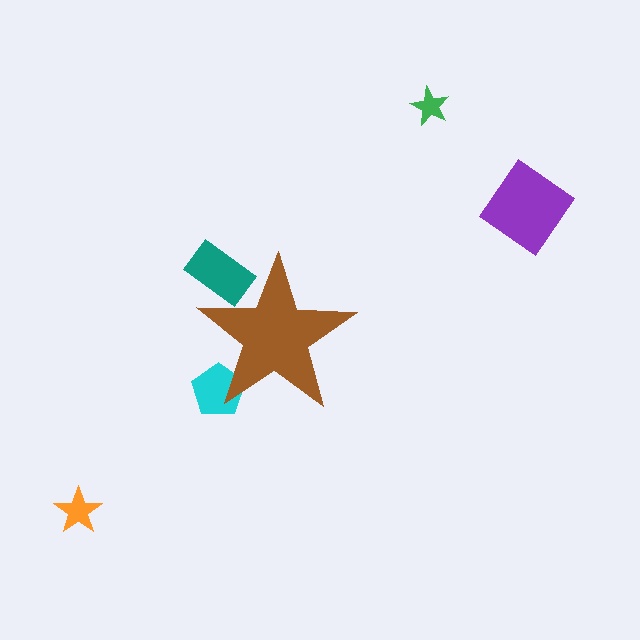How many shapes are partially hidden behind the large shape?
2 shapes are partially hidden.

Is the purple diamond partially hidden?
No, the purple diamond is fully visible.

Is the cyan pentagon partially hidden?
Yes, the cyan pentagon is partially hidden behind the brown star.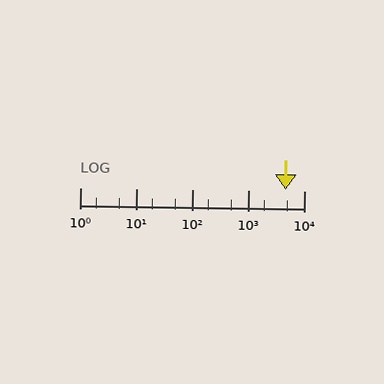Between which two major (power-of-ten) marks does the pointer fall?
The pointer is between 1000 and 10000.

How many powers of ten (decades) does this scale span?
The scale spans 4 decades, from 1 to 10000.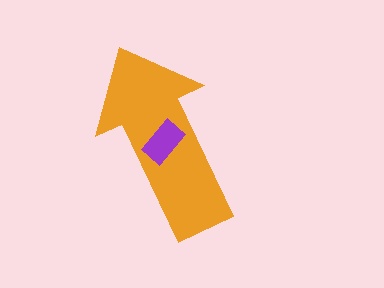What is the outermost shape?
The orange arrow.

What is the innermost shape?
The purple rectangle.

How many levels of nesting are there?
2.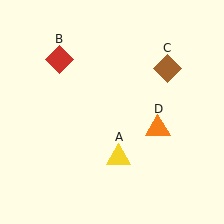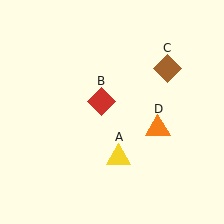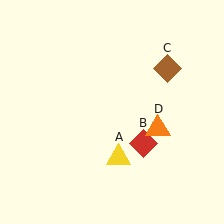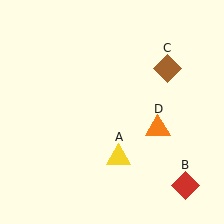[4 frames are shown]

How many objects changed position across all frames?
1 object changed position: red diamond (object B).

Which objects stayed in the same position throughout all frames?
Yellow triangle (object A) and brown diamond (object C) and orange triangle (object D) remained stationary.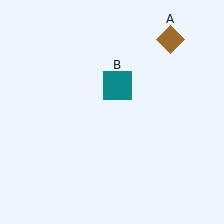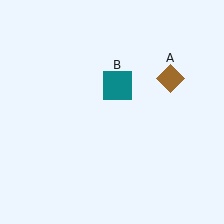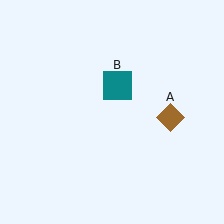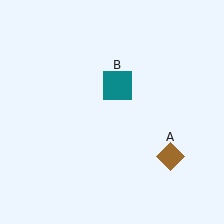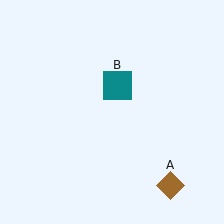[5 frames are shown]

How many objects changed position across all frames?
1 object changed position: brown diamond (object A).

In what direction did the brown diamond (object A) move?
The brown diamond (object A) moved down.